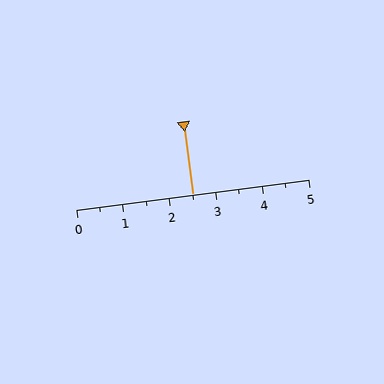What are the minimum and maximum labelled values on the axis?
The axis runs from 0 to 5.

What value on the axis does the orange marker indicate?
The marker indicates approximately 2.5.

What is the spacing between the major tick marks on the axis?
The major ticks are spaced 1 apart.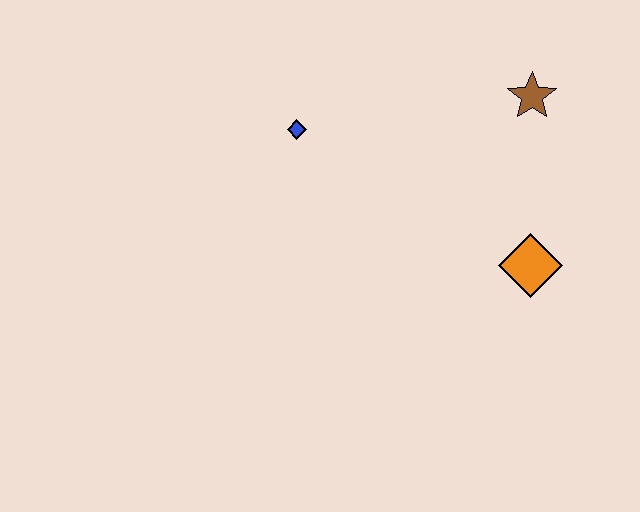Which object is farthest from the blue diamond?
The orange diamond is farthest from the blue diamond.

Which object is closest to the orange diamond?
The brown star is closest to the orange diamond.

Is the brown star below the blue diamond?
No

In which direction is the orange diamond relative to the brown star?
The orange diamond is below the brown star.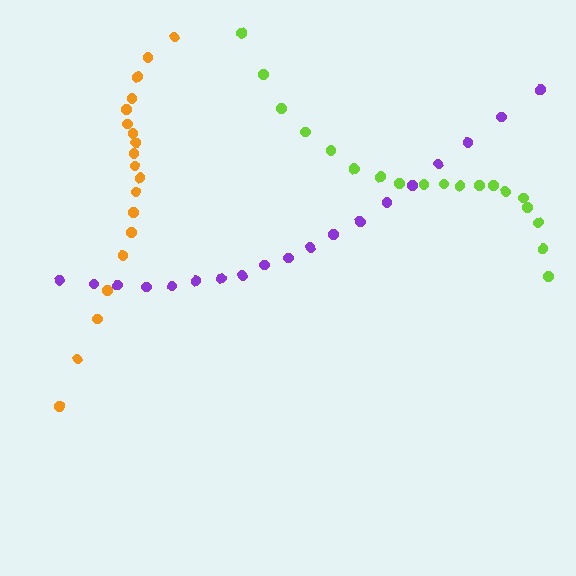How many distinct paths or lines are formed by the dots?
There are 3 distinct paths.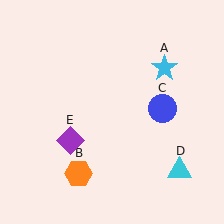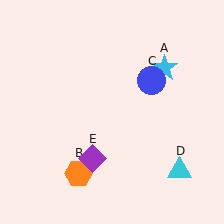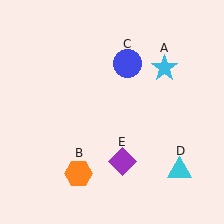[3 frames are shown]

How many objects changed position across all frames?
2 objects changed position: blue circle (object C), purple diamond (object E).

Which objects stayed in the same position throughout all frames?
Cyan star (object A) and orange hexagon (object B) and cyan triangle (object D) remained stationary.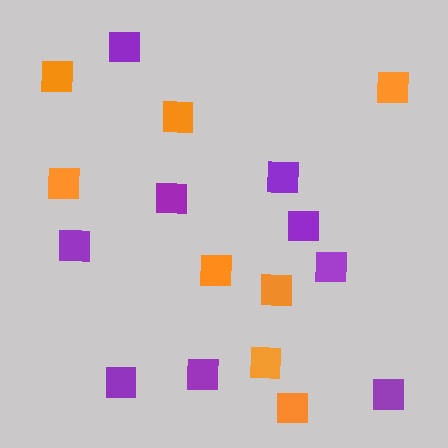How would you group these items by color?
There are 2 groups: one group of purple squares (9) and one group of orange squares (8).